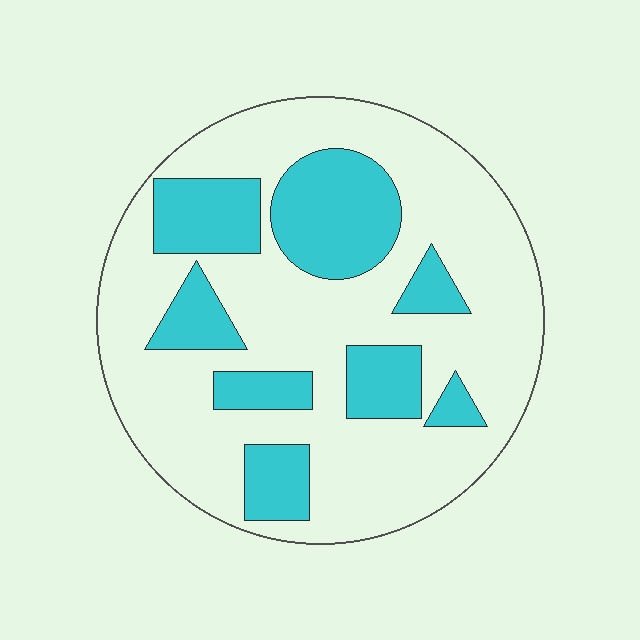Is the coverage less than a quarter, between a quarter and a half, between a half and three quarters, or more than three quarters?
Between a quarter and a half.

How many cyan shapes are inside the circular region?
8.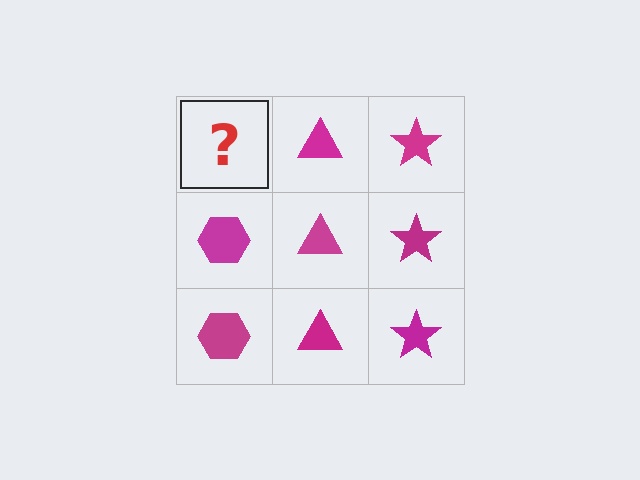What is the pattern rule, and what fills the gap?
The rule is that each column has a consistent shape. The gap should be filled with a magenta hexagon.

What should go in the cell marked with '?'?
The missing cell should contain a magenta hexagon.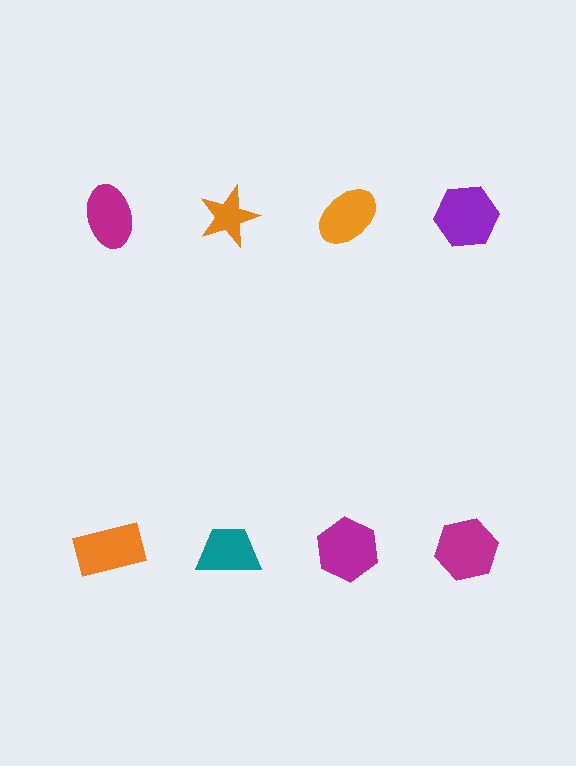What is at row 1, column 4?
A purple hexagon.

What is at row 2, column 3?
A magenta hexagon.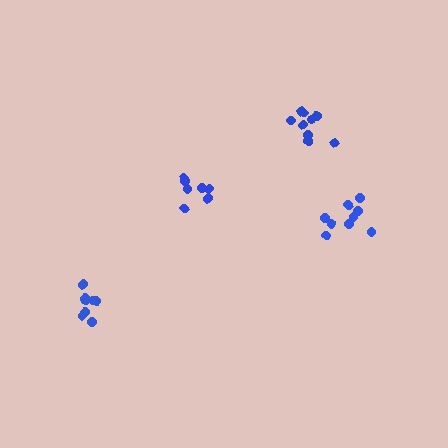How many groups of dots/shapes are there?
There are 4 groups.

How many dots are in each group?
Group 1: 9 dots, Group 2: 8 dots, Group 3: 7 dots, Group 4: 9 dots (33 total).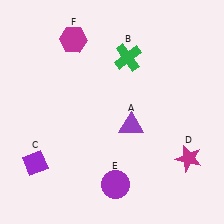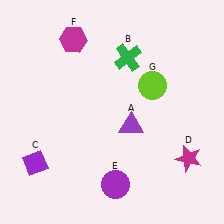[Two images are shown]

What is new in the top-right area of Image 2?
A lime circle (G) was added in the top-right area of Image 2.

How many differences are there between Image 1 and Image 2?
There is 1 difference between the two images.